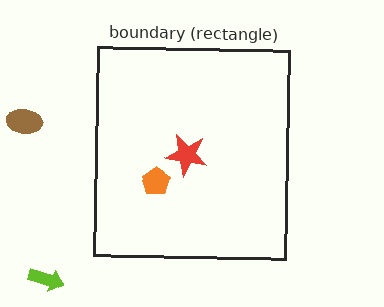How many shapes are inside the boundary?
2 inside, 2 outside.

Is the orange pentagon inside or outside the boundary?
Inside.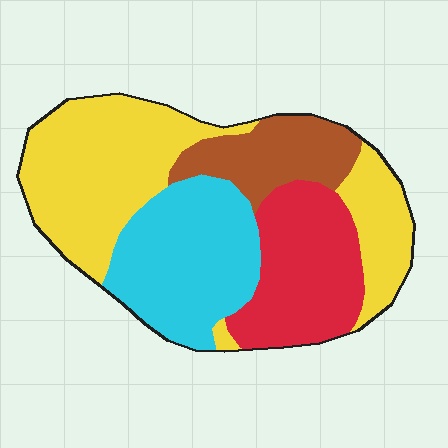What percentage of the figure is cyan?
Cyan takes up about one quarter (1/4) of the figure.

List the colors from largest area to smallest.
From largest to smallest: yellow, cyan, red, brown.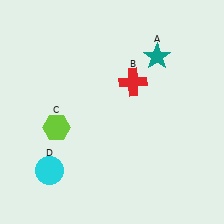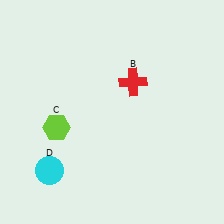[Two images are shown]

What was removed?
The teal star (A) was removed in Image 2.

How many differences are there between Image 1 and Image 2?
There is 1 difference between the two images.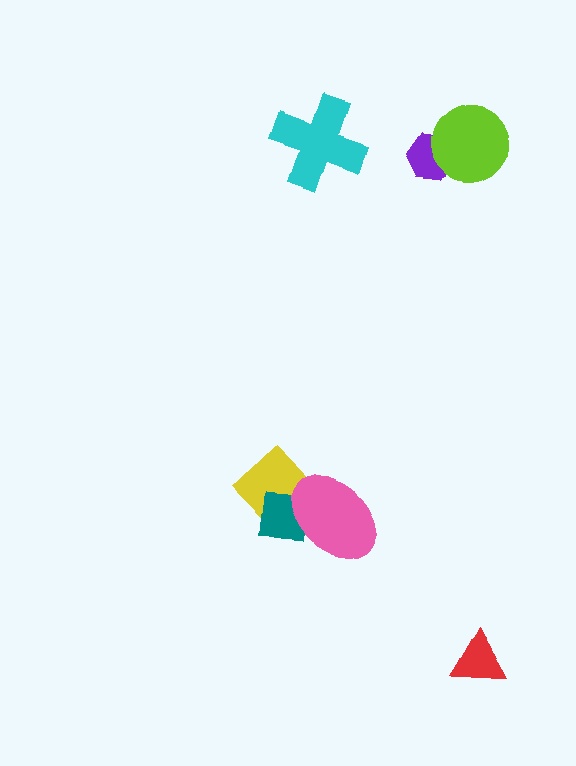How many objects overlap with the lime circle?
1 object overlaps with the lime circle.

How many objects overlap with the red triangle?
0 objects overlap with the red triangle.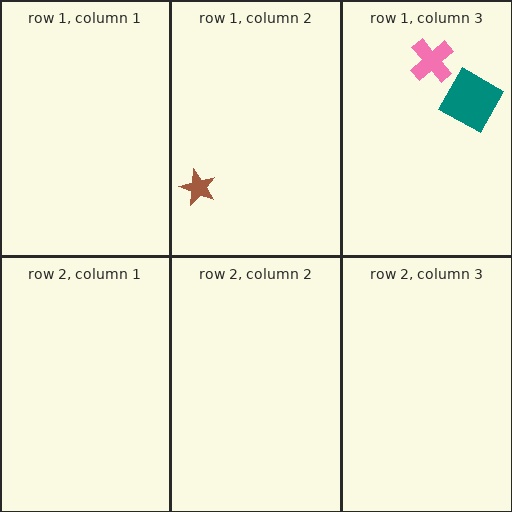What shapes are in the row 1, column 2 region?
The brown star.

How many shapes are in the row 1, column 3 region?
2.